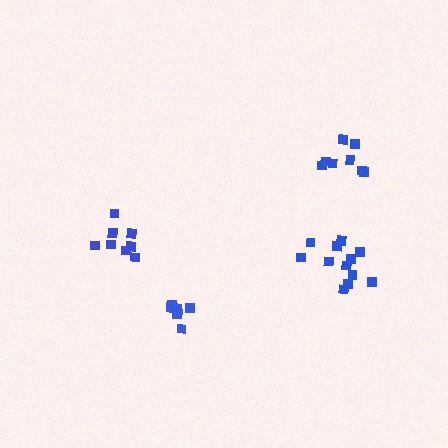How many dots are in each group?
Group 1: 8 dots, Group 2: 8 dots, Group 3: 12 dots, Group 4: 7 dots (35 total).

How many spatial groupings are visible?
There are 4 spatial groupings.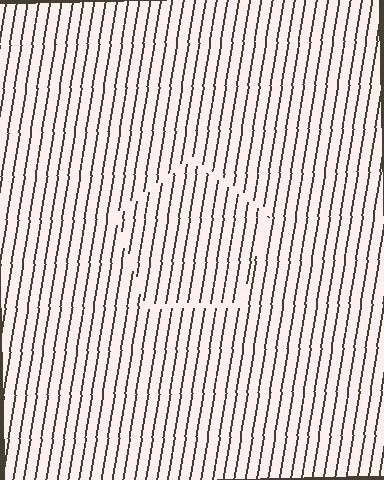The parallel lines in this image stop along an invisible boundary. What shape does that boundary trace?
An illusory pentagon. The interior of the shape contains the same grating, shifted by half a period — the contour is defined by the phase discontinuity where line-ends from the inner and outer gratings abut.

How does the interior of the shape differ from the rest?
The interior of the shape contains the same grating, shifted by half a period — the contour is defined by the phase discontinuity where line-ends from the inner and outer gratings abut.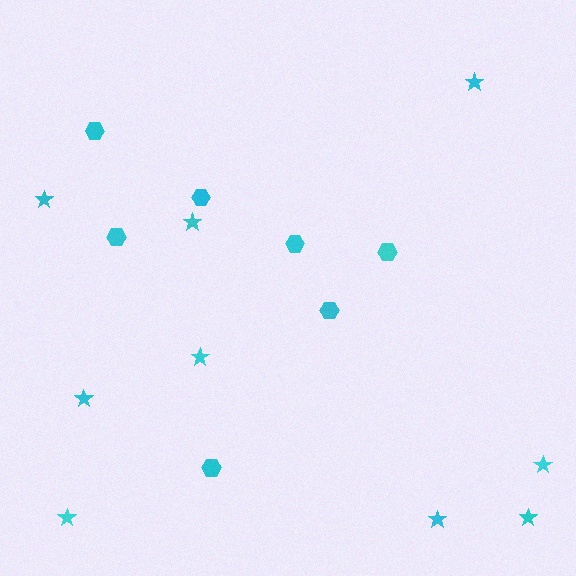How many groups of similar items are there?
There are 2 groups: one group of stars (9) and one group of hexagons (7).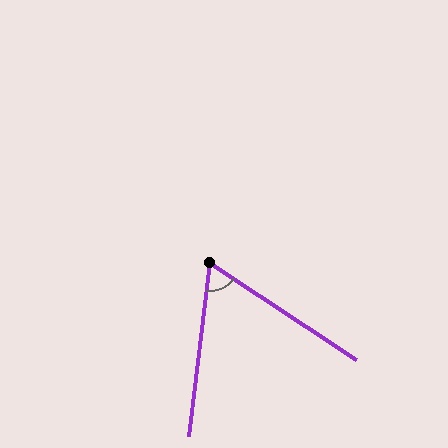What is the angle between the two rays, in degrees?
Approximately 63 degrees.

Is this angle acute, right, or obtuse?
It is acute.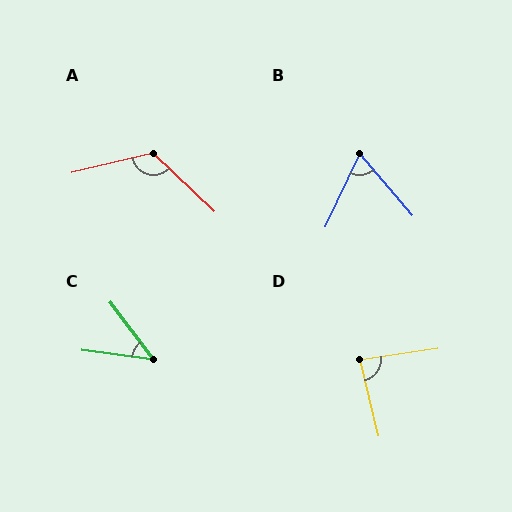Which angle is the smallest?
C, at approximately 45 degrees.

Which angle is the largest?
A, at approximately 122 degrees.